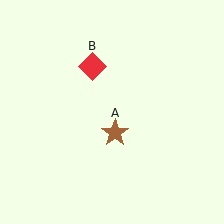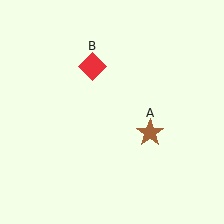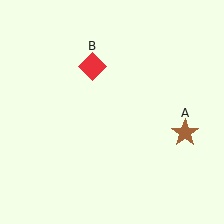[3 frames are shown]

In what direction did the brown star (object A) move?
The brown star (object A) moved right.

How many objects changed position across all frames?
1 object changed position: brown star (object A).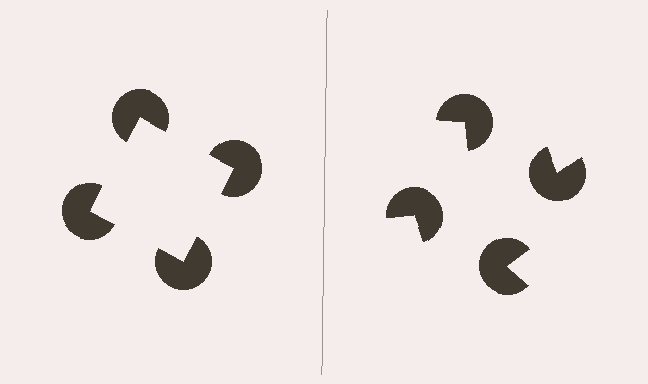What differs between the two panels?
The pac-man discs are positioned identically on both sides; only the wedge orientations differ. On the left they align to a square; on the right they are misaligned.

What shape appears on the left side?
An illusory square.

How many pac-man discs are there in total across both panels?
8 — 4 on each side.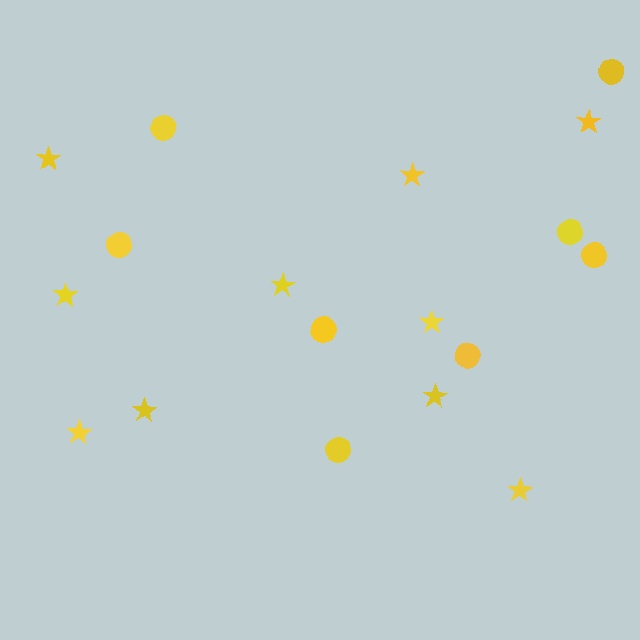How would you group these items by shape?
There are 2 groups: one group of stars (10) and one group of circles (8).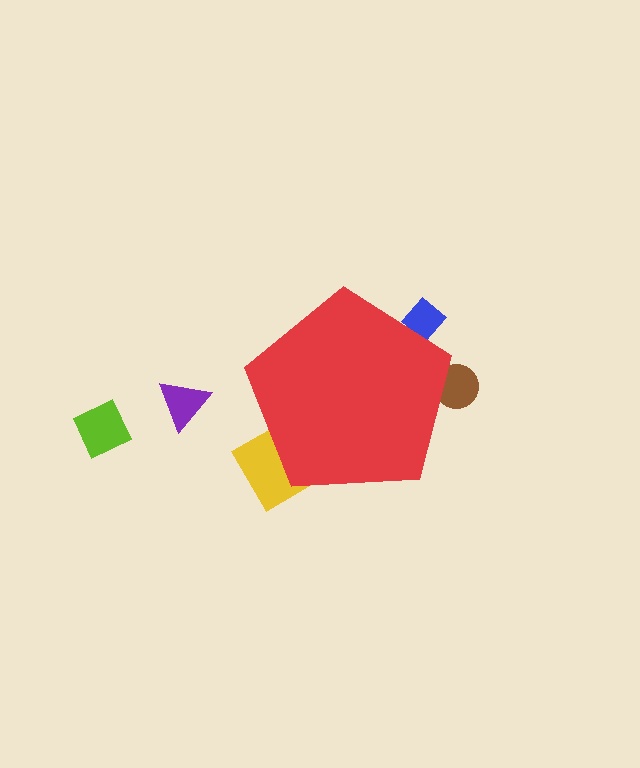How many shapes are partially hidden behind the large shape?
3 shapes are partially hidden.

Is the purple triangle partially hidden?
No, the purple triangle is fully visible.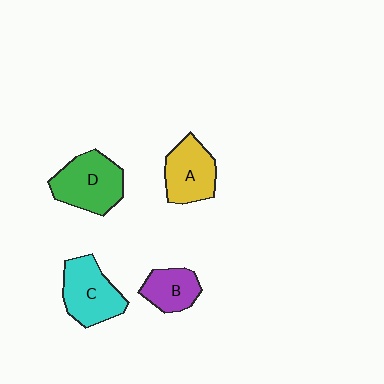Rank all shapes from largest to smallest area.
From largest to smallest: D (green), C (cyan), A (yellow), B (purple).